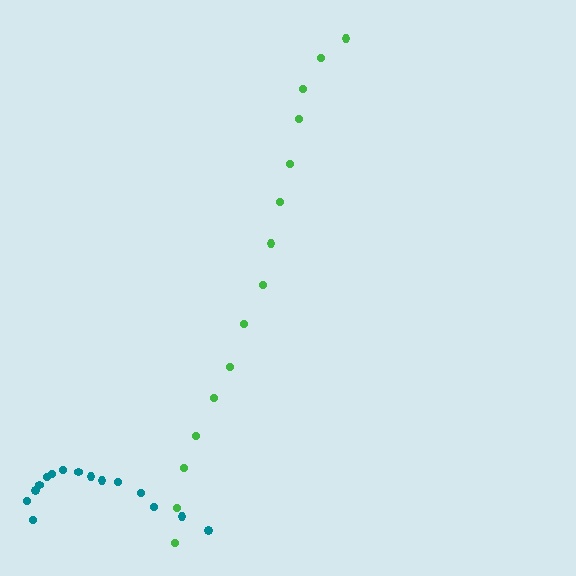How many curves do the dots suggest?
There are 2 distinct paths.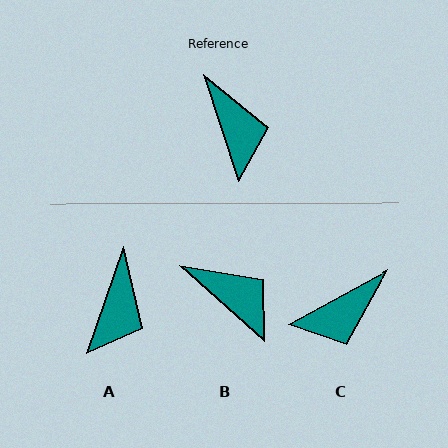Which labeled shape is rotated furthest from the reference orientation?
C, about 80 degrees away.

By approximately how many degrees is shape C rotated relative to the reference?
Approximately 80 degrees clockwise.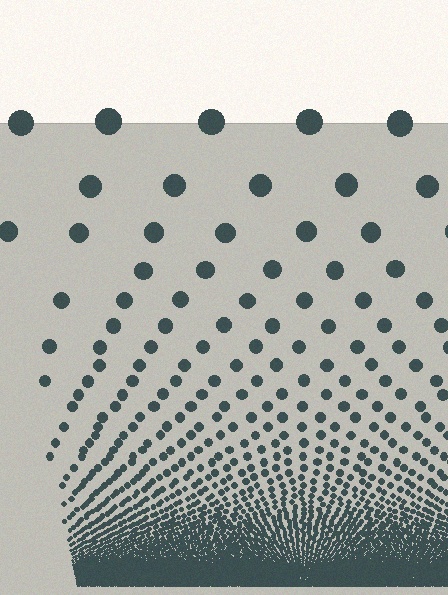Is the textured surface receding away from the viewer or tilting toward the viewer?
The surface appears to tilt toward the viewer. Texture elements get larger and sparser toward the top.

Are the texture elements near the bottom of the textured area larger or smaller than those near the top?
Smaller. The gradient is inverted — elements near the bottom are smaller and denser.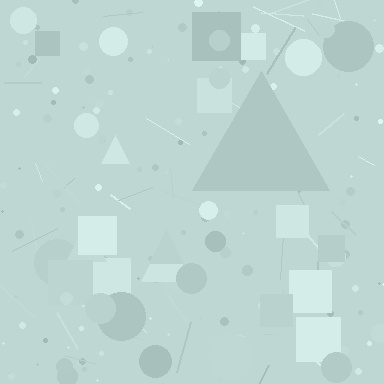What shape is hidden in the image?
A triangle is hidden in the image.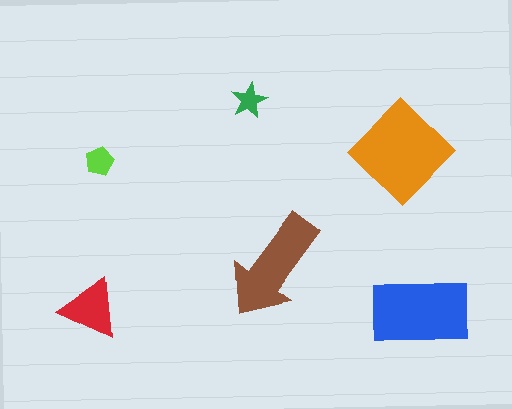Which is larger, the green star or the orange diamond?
The orange diamond.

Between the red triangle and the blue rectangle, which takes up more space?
The blue rectangle.